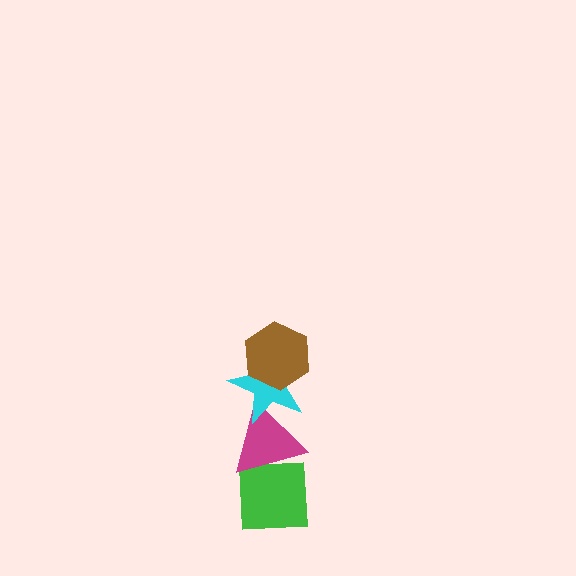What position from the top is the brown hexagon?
The brown hexagon is 1st from the top.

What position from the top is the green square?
The green square is 4th from the top.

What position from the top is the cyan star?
The cyan star is 2nd from the top.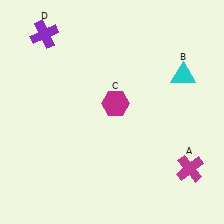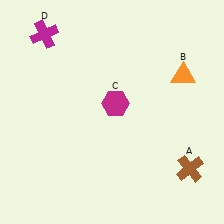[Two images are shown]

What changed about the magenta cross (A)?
In Image 1, A is magenta. In Image 2, it changed to brown.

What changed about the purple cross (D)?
In Image 1, D is purple. In Image 2, it changed to magenta.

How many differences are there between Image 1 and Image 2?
There are 3 differences between the two images.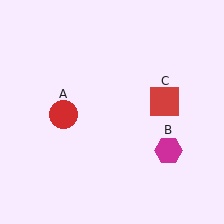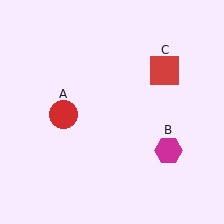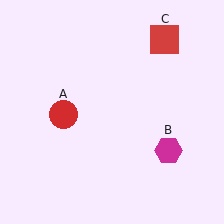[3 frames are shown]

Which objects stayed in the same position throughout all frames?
Red circle (object A) and magenta hexagon (object B) remained stationary.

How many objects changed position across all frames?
1 object changed position: red square (object C).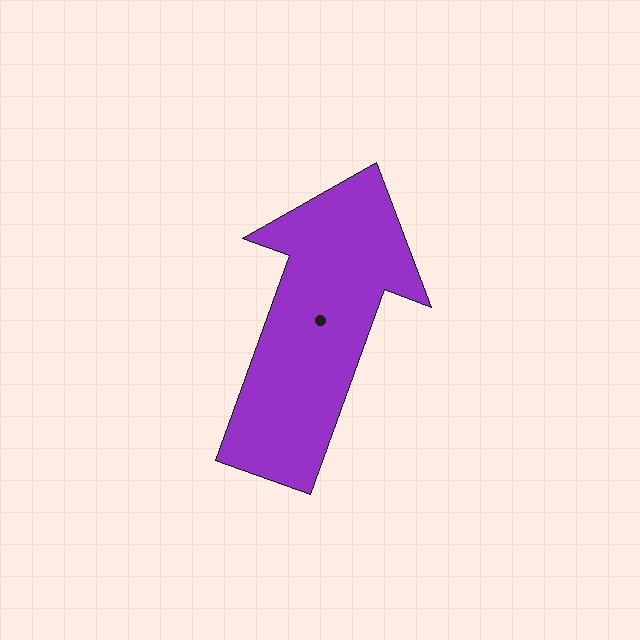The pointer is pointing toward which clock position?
Roughly 1 o'clock.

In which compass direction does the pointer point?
North.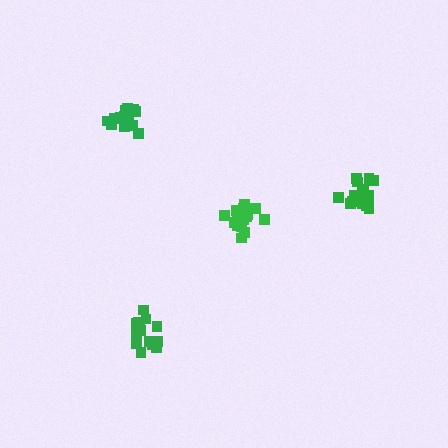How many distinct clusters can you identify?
There are 4 distinct clusters.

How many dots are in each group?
Group 1: 20 dots, Group 2: 20 dots, Group 3: 14 dots, Group 4: 15 dots (69 total).